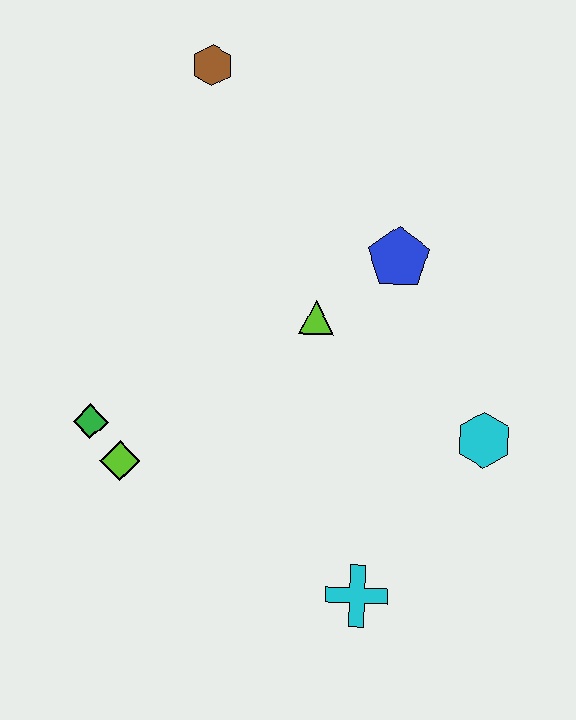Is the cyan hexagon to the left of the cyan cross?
No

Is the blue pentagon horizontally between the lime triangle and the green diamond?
No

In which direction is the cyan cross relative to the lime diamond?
The cyan cross is to the right of the lime diamond.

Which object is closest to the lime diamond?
The green diamond is closest to the lime diamond.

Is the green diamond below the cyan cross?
No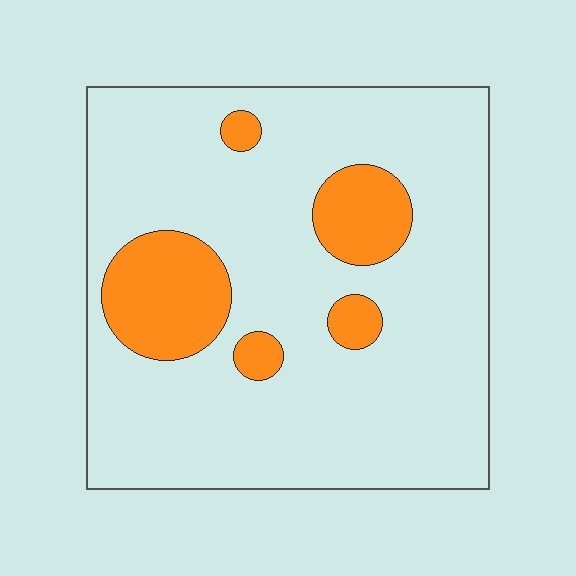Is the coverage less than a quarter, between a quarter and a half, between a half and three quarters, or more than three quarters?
Less than a quarter.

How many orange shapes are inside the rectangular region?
5.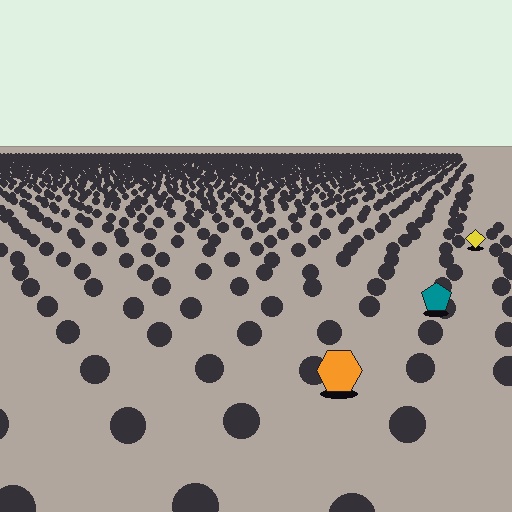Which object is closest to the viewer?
The orange hexagon is closest. The texture marks near it are larger and more spread out.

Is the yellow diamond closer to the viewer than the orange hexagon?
No. The orange hexagon is closer — you can tell from the texture gradient: the ground texture is coarser near it.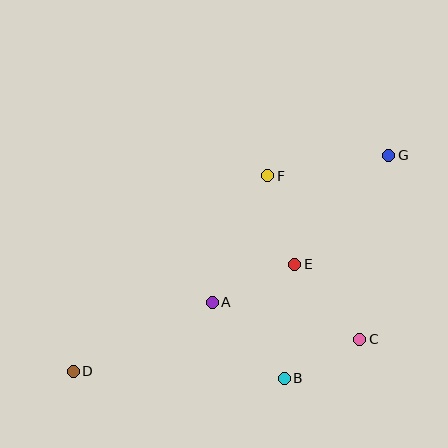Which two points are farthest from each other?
Points D and G are farthest from each other.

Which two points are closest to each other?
Points B and C are closest to each other.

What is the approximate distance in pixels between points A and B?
The distance between A and B is approximately 105 pixels.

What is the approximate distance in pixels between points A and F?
The distance between A and F is approximately 139 pixels.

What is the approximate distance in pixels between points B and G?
The distance between B and G is approximately 246 pixels.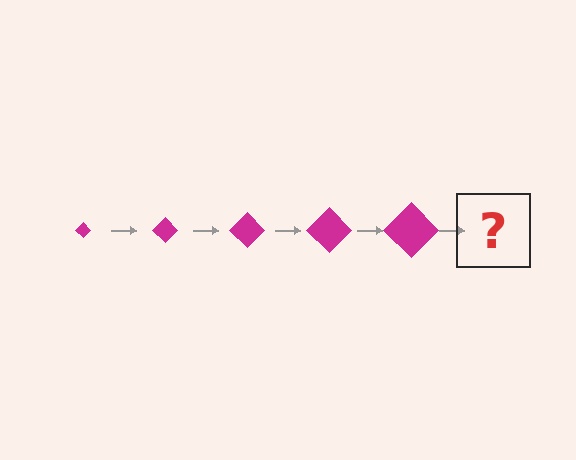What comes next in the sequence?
The next element should be a magenta diamond, larger than the previous one.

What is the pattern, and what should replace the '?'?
The pattern is that the diamond gets progressively larger each step. The '?' should be a magenta diamond, larger than the previous one.